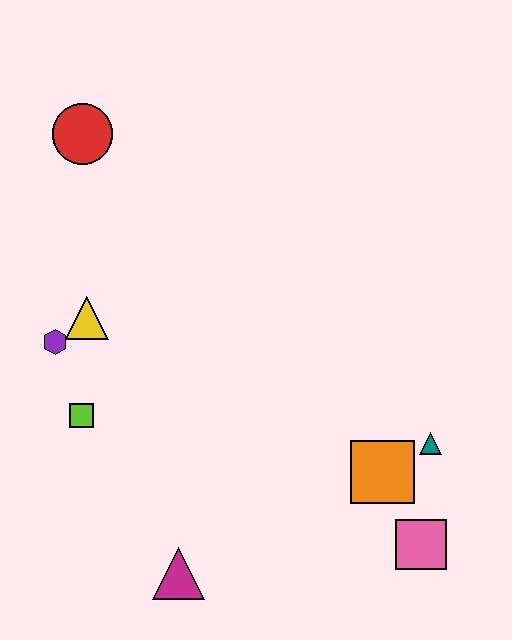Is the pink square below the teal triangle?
Yes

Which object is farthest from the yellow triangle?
The pink square is farthest from the yellow triangle.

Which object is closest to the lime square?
The purple hexagon is closest to the lime square.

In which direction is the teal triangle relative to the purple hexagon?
The teal triangle is to the right of the purple hexagon.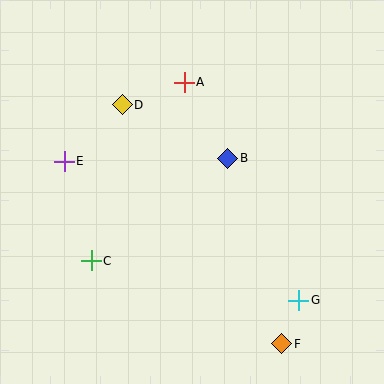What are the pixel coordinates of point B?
Point B is at (228, 158).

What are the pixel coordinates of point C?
Point C is at (91, 261).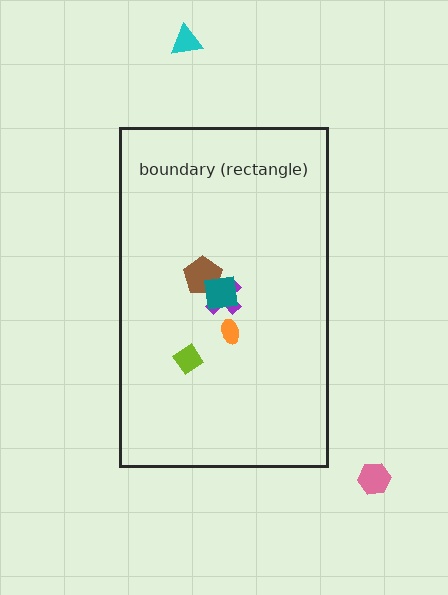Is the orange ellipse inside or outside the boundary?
Inside.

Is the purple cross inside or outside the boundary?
Inside.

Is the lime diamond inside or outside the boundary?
Inside.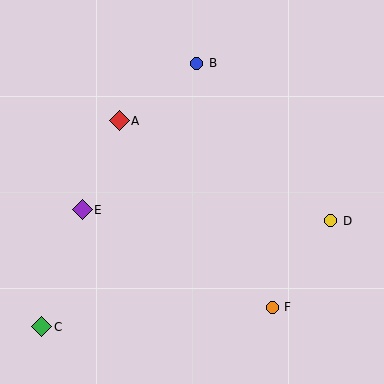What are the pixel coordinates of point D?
Point D is at (331, 221).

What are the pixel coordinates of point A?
Point A is at (119, 121).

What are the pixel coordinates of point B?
Point B is at (197, 63).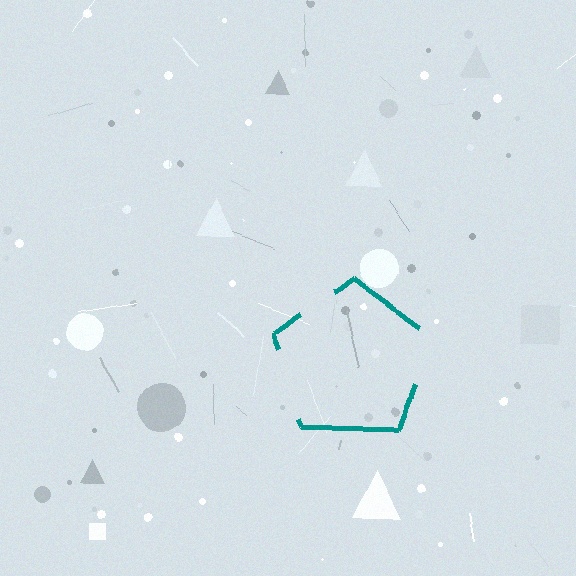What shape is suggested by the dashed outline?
The dashed outline suggests a pentagon.